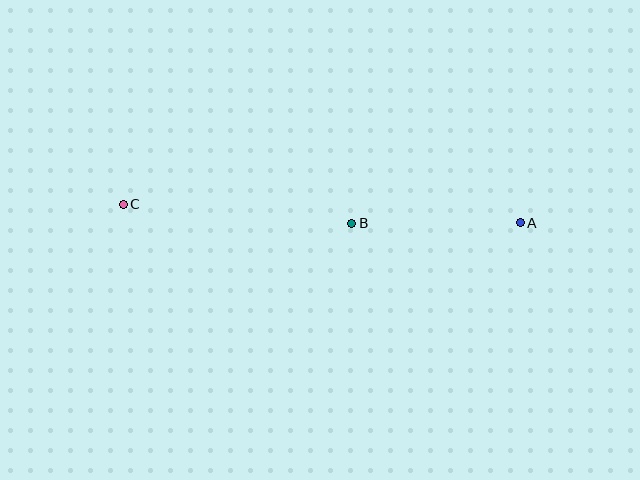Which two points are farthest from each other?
Points A and C are farthest from each other.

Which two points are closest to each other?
Points A and B are closest to each other.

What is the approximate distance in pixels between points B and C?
The distance between B and C is approximately 229 pixels.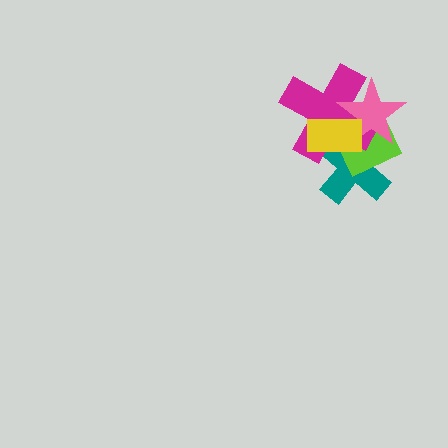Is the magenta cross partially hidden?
Yes, it is partially covered by another shape.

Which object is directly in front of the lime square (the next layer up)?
The magenta cross is directly in front of the lime square.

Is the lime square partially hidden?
Yes, it is partially covered by another shape.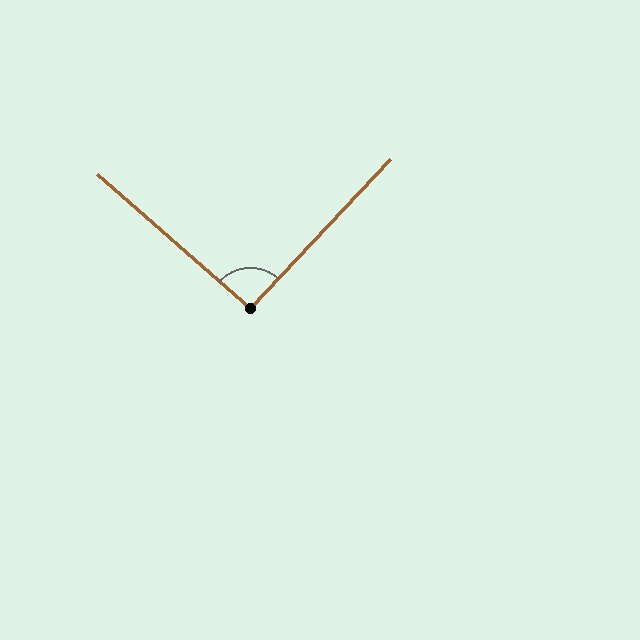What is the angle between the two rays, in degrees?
Approximately 92 degrees.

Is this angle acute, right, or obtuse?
It is approximately a right angle.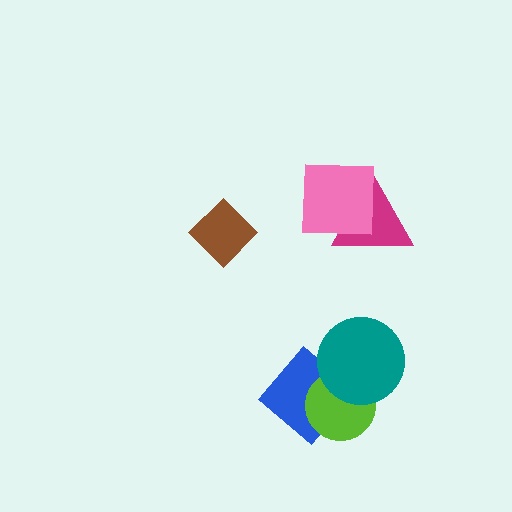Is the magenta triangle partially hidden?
Yes, it is partially covered by another shape.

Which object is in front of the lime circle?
The teal circle is in front of the lime circle.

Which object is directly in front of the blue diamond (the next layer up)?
The lime circle is directly in front of the blue diamond.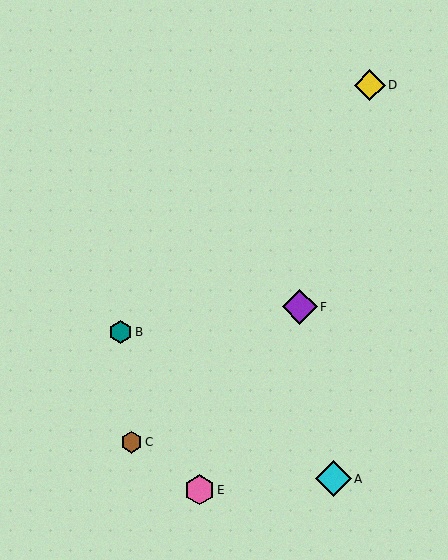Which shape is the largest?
The cyan diamond (labeled A) is the largest.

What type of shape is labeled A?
Shape A is a cyan diamond.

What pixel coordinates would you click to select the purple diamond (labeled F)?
Click at (300, 307) to select the purple diamond F.